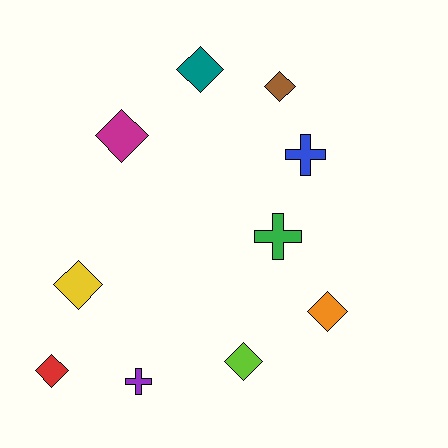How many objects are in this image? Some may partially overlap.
There are 10 objects.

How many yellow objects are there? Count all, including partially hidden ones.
There is 1 yellow object.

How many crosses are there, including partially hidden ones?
There are 3 crosses.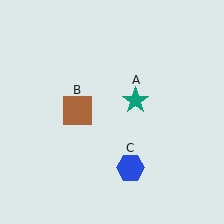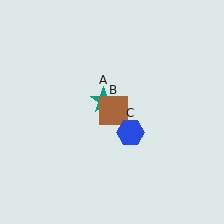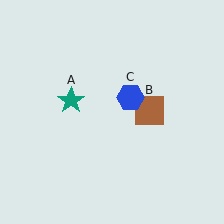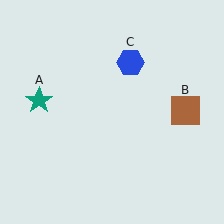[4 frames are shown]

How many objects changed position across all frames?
3 objects changed position: teal star (object A), brown square (object B), blue hexagon (object C).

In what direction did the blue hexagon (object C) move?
The blue hexagon (object C) moved up.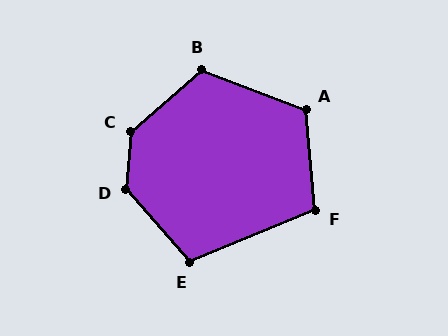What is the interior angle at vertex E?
Approximately 109 degrees (obtuse).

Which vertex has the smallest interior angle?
F, at approximately 107 degrees.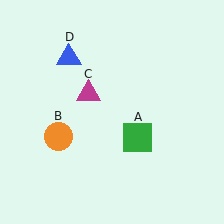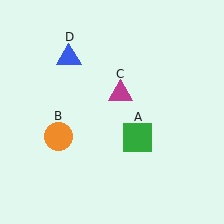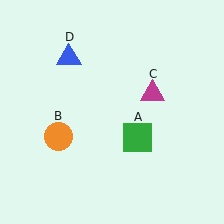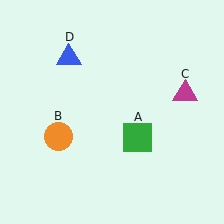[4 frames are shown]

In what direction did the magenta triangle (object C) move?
The magenta triangle (object C) moved right.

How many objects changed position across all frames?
1 object changed position: magenta triangle (object C).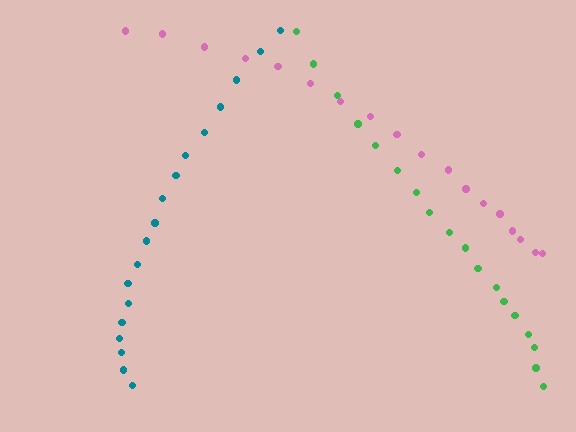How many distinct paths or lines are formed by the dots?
There are 3 distinct paths.